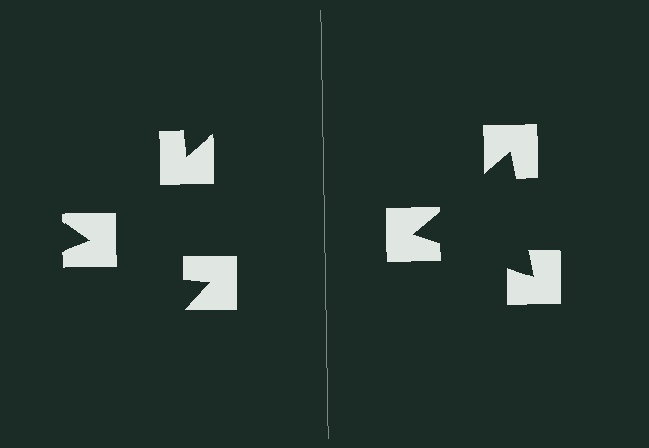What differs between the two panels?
The notched squares are positioned identically on both sides; only the wedge orientations differ. On the right they align to a triangle; on the left they are misaligned.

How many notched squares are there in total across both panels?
6 — 3 on each side.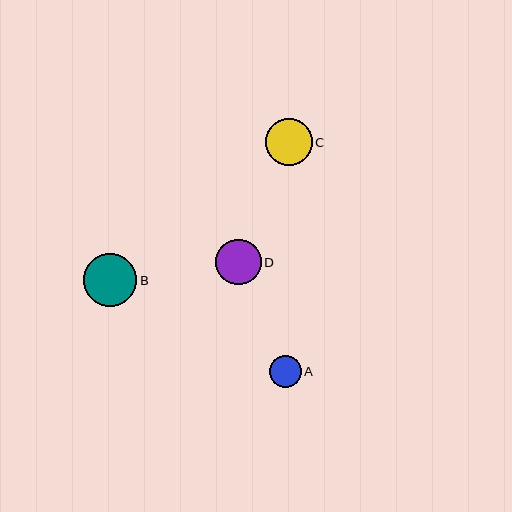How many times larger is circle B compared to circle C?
Circle B is approximately 1.1 times the size of circle C.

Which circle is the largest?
Circle B is the largest with a size of approximately 53 pixels.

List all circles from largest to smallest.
From largest to smallest: B, C, D, A.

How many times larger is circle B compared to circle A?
Circle B is approximately 1.7 times the size of circle A.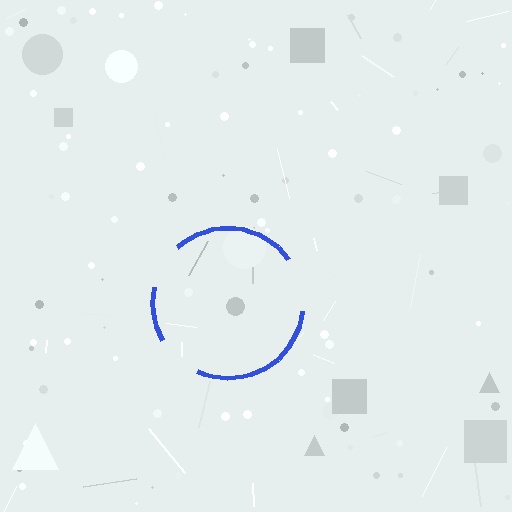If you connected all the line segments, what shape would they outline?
They would outline a circle.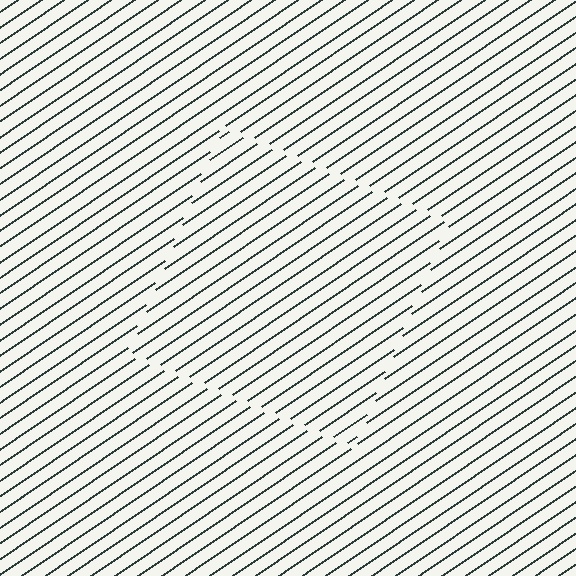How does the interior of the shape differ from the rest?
The interior of the shape contains the same grating, shifted by half a period — the contour is defined by the phase discontinuity where line-ends from the inner and outer gratings abut.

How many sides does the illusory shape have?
4 sides — the line-ends trace a square.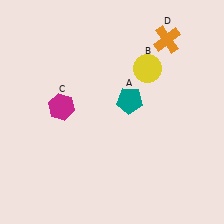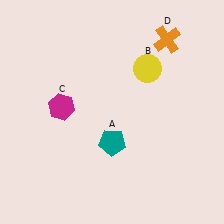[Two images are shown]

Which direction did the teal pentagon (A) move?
The teal pentagon (A) moved down.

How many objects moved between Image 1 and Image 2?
1 object moved between the two images.